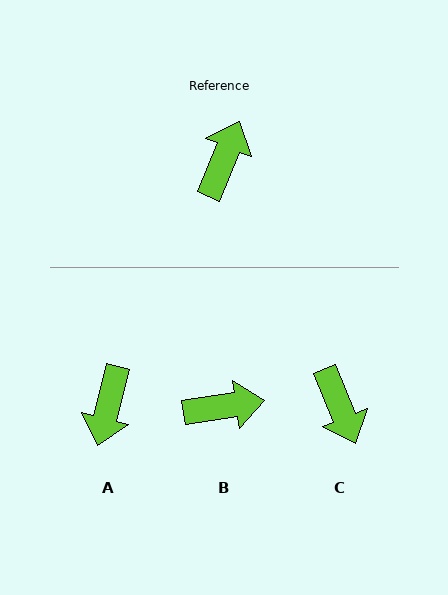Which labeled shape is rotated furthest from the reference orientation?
A, about 172 degrees away.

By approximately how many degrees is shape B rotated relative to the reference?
Approximately 59 degrees clockwise.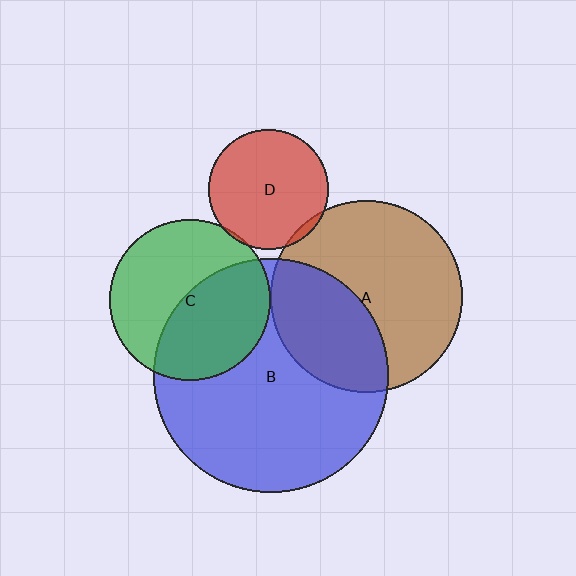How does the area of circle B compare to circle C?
Approximately 2.1 times.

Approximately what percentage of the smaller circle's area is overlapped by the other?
Approximately 45%.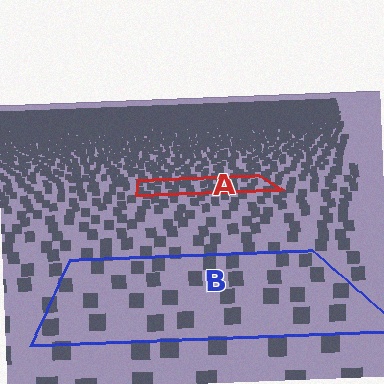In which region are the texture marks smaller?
The texture marks are smaller in region A, because it is farther away.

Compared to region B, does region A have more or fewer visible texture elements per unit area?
Region A has more texture elements per unit area — they are packed more densely because it is farther away.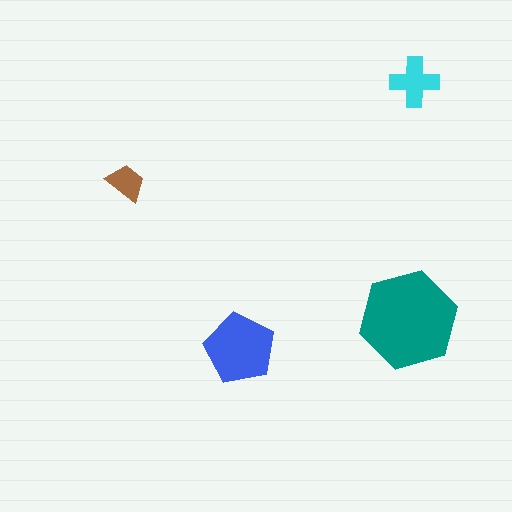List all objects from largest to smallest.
The teal hexagon, the blue pentagon, the cyan cross, the brown trapezoid.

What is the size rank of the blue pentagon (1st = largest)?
2nd.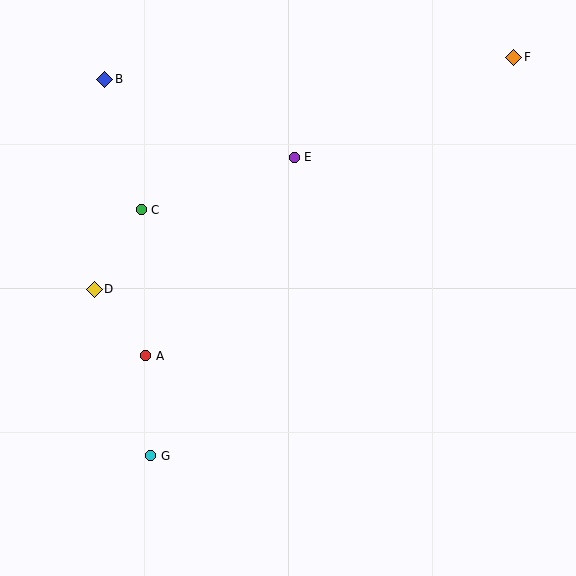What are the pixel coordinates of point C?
Point C is at (141, 210).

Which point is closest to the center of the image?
Point E at (294, 157) is closest to the center.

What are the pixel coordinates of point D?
Point D is at (94, 289).